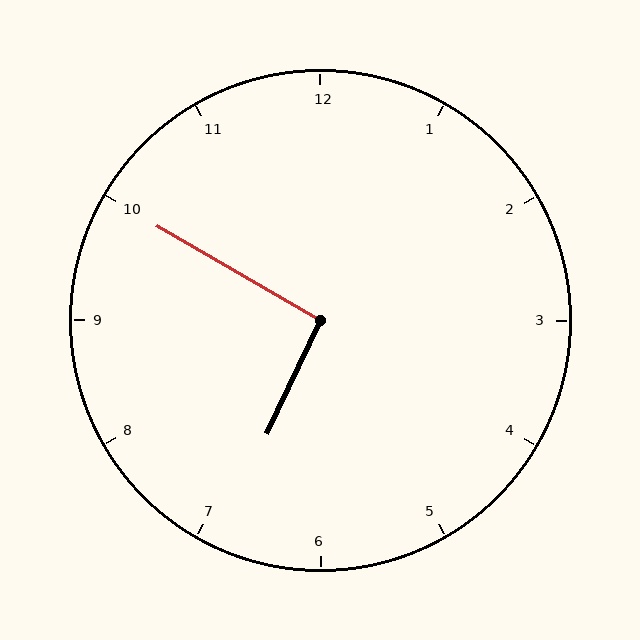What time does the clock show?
6:50.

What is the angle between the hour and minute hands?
Approximately 95 degrees.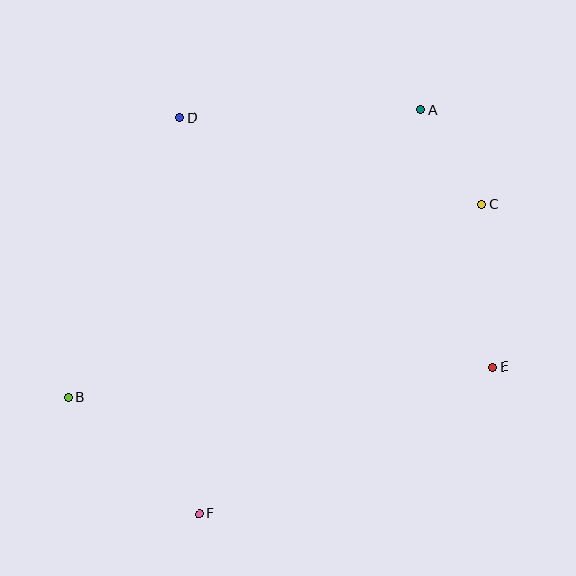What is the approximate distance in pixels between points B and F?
The distance between B and F is approximately 175 pixels.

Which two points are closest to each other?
Points A and C are closest to each other.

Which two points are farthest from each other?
Points A and F are farthest from each other.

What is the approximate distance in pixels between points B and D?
The distance between B and D is approximately 301 pixels.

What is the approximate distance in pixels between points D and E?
The distance between D and E is approximately 400 pixels.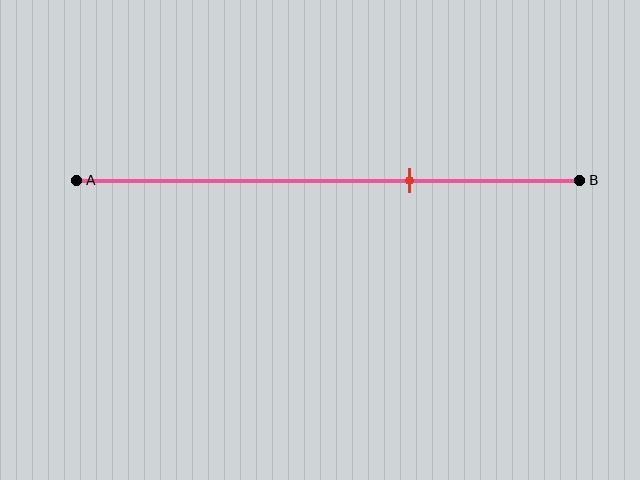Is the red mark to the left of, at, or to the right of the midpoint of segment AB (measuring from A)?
The red mark is to the right of the midpoint of segment AB.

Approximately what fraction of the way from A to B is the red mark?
The red mark is approximately 65% of the way from A to B.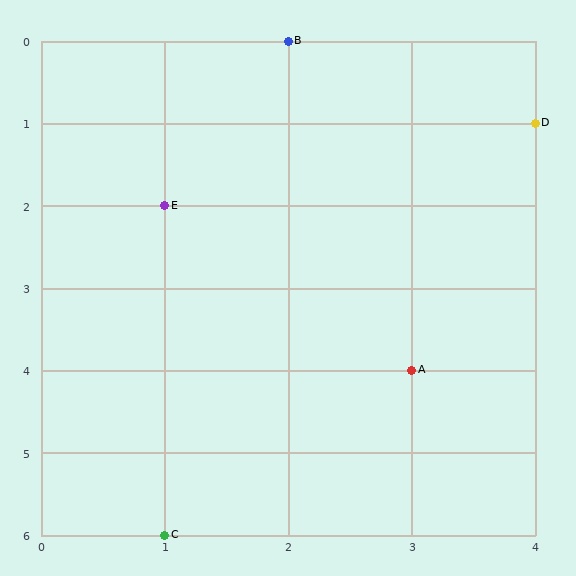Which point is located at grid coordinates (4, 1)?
Point D is at (4, 1).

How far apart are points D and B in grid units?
Points D and B are 2 columns and 1 row apart (about 2.2 grid units diagonally).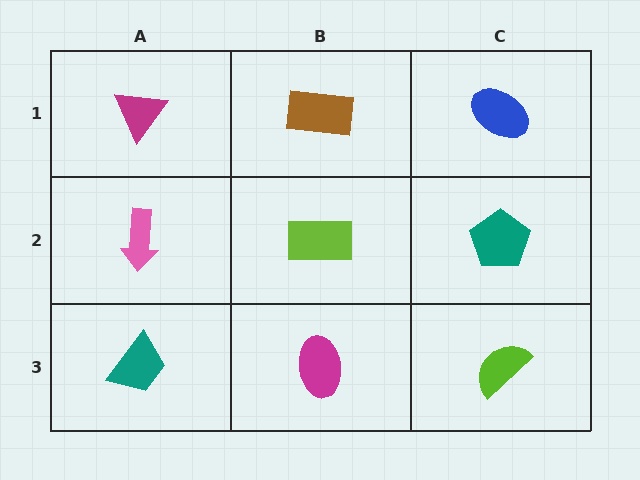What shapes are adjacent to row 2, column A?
A magenta triangle (row 1, column A), a teal trapezoid (row 3, column A), a lime rectangle (row 2, column B).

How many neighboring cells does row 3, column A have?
2.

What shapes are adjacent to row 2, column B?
A brown rectangle (row 1, column B), a magenta ellipse (row 3, column B), a pink arrow (row 2, column A), a teal pentagon (row 2, column C).